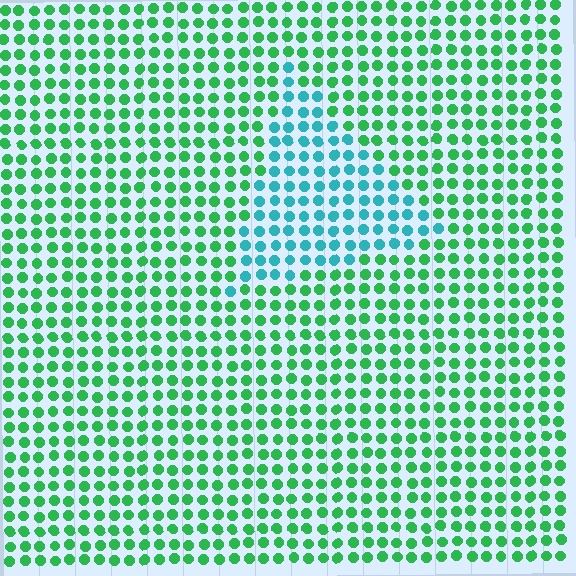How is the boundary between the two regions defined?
The boundary is defined purely by a slight shift in hue (about 47 degrees). Spacing, size, and orientation are identical on both sides.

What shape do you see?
I see a triangle.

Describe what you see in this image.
The image is filled with small green elements in a uniform arrangement. A triangle-shaped region is visible where the elements are tinted to a slightly different hue, forming a subtle color boundary.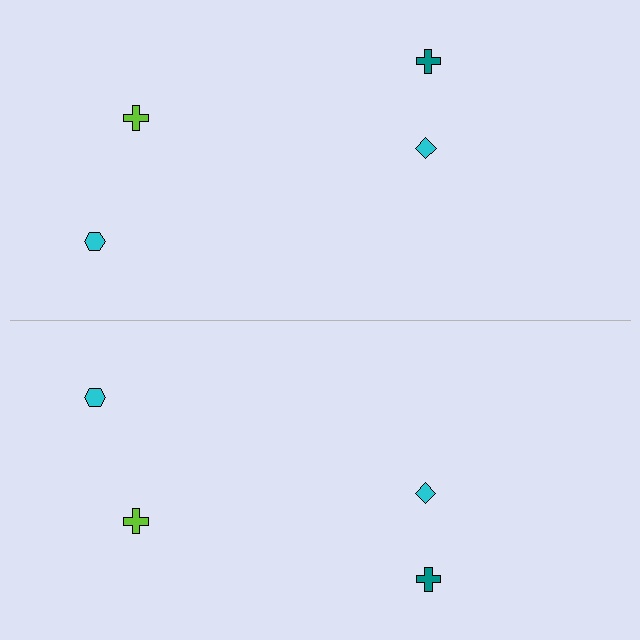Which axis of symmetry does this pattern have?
The pattern has a horizontal axis of symmetry running through the center of the image.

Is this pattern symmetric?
Yes, this pattern has bilateral (reflection) symmetry.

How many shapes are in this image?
There are 8 shapes in this image.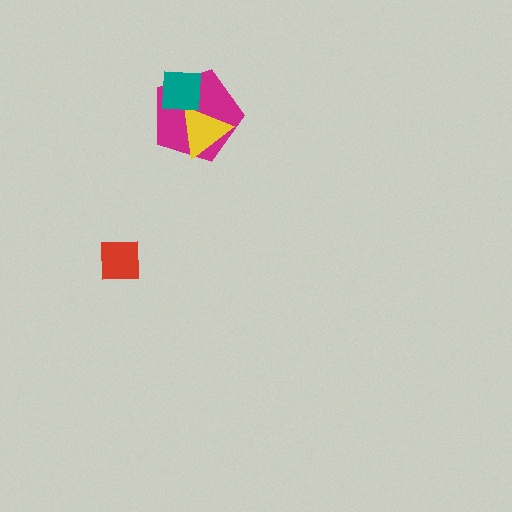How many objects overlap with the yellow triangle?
2 objects overlap with the yellow triangle.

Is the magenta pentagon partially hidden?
Yes, it is partially covered by another shape.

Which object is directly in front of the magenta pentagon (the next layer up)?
The yellow triangle is directly in front of the magenta pentagon.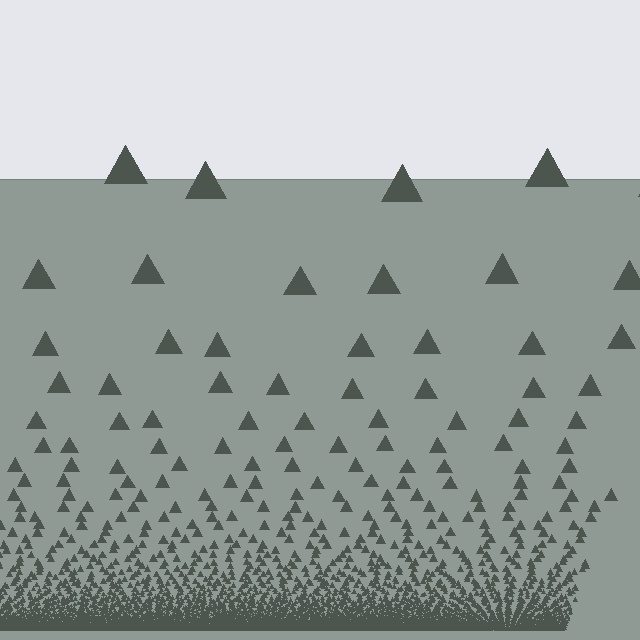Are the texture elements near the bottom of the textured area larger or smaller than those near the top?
Smaller. The gradient is inverted — elements near the bottom are smaller and denser.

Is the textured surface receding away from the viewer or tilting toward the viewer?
The surface appears to tilt toward the viewer. Texture elements get larger and sparser toward the top.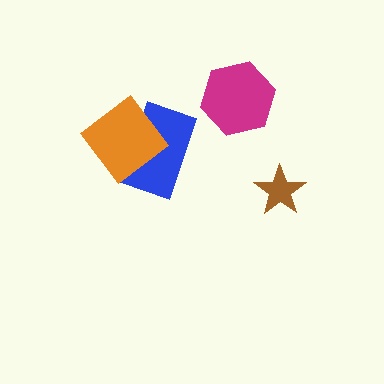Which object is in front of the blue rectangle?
The orange diamond is in front of the blue rectangle.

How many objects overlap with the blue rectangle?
1 object overlaps with the blue rectangle.